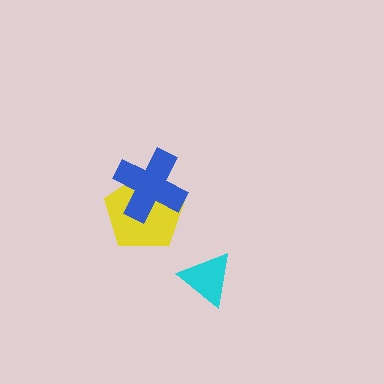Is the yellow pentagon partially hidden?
Yes, it is partially covered by another shape.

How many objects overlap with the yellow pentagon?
1 object overlaps with the yellow pentagon.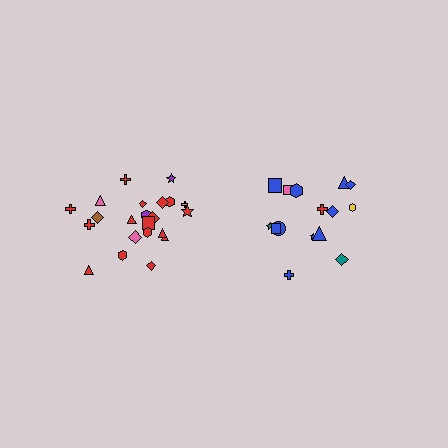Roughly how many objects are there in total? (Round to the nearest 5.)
Roughly 35 objects in total.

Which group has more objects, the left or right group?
The left group.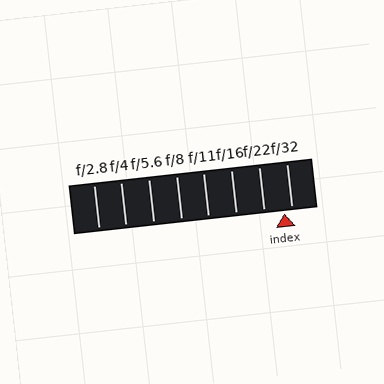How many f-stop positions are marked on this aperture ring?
There are 8 f-stop positions marked.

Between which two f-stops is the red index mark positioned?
The index mark is between f/22 and f/32.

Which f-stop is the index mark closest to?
The index mark is closest to f/32.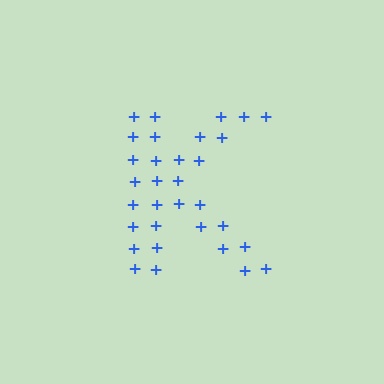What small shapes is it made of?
It is made of small plus signs.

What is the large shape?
The large shape is the letter K.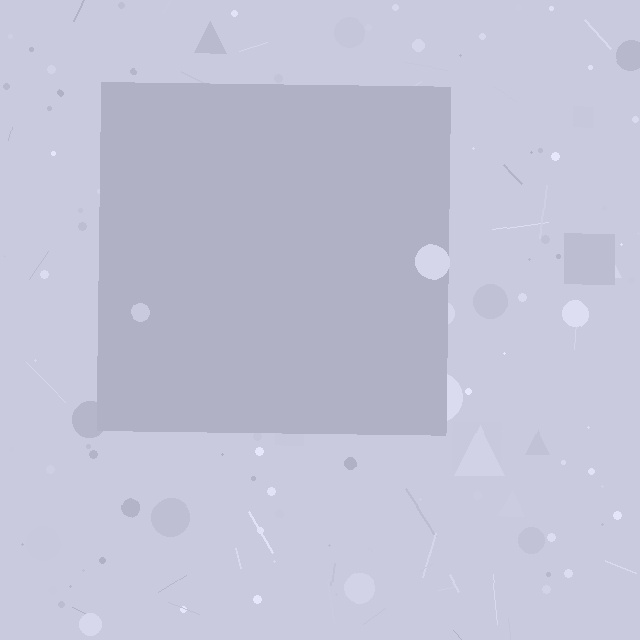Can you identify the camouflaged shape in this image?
The camouflaged shape is a square.